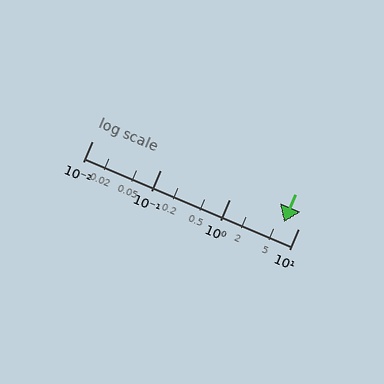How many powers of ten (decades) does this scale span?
The scale spans 3 decades, from 0.01 to 10.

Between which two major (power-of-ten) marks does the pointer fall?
The pointer is between 1 and 10.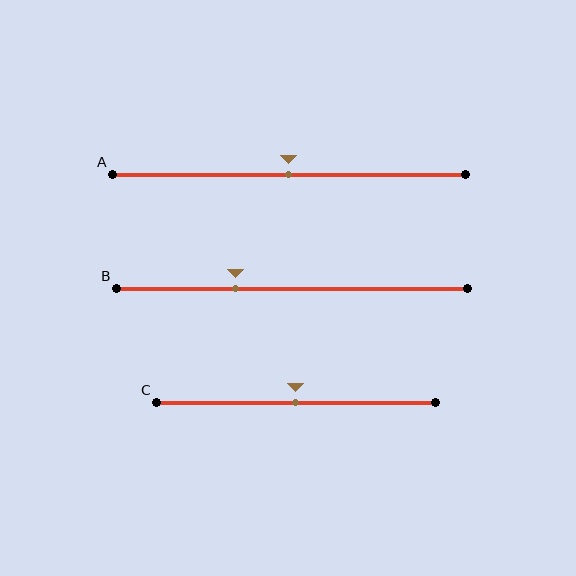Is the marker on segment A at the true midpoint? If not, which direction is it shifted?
Yes, the marker on segment A is at the true midpoint.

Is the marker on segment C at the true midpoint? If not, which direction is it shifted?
Yes, the marker on segment C is at the true midpoint.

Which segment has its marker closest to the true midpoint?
Segment A has its marker closest to the true midpoint.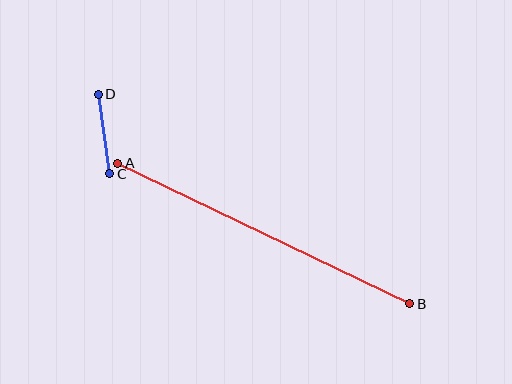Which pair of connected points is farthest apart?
Points A and B are farthest apart.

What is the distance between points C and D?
The distance is approximately 80 pixels.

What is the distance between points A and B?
The distance is approximately 324 pixels.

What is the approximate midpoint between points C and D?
The midpoint is at approximately (104, 134) pixels.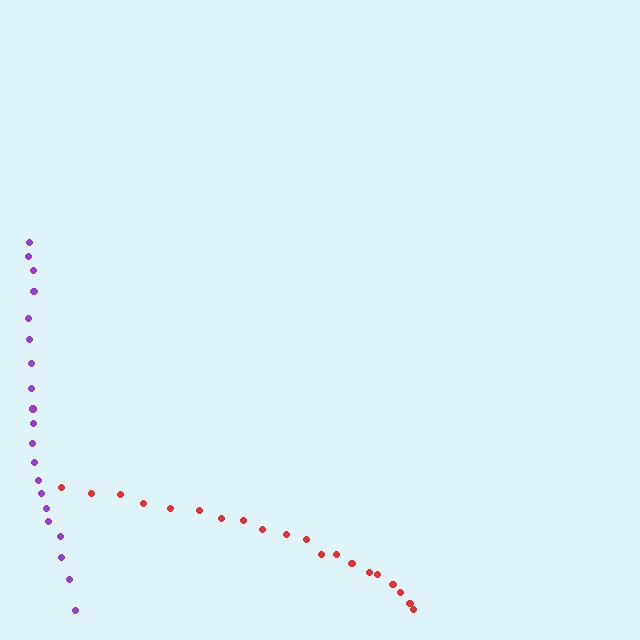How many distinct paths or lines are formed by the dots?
There are 2 distinct paths.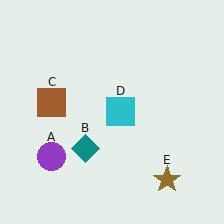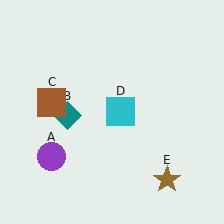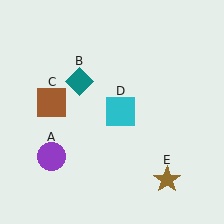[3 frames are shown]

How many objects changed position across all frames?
1 object changed position: teal diamond (object B).